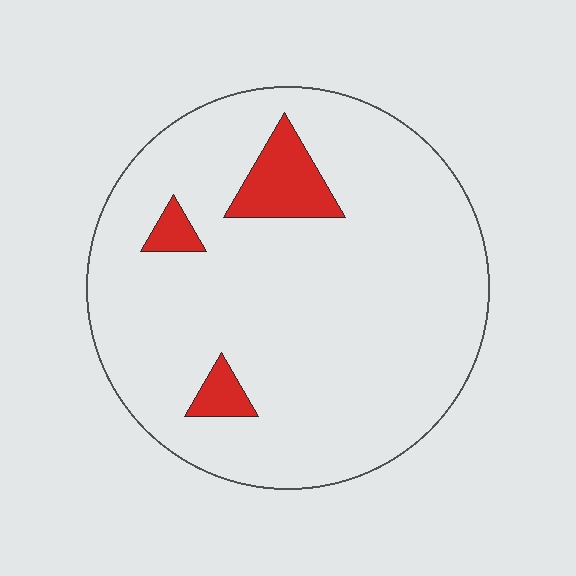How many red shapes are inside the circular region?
3.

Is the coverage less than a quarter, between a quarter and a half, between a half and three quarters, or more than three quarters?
Less than a quarter.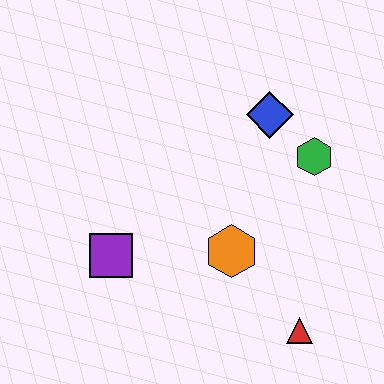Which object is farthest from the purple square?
The green hexagon is farthest from the purple square.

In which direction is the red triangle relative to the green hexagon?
The red triangle is below the green hexagon.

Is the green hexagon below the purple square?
No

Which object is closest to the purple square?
The orange hexagon is closest to the purple square.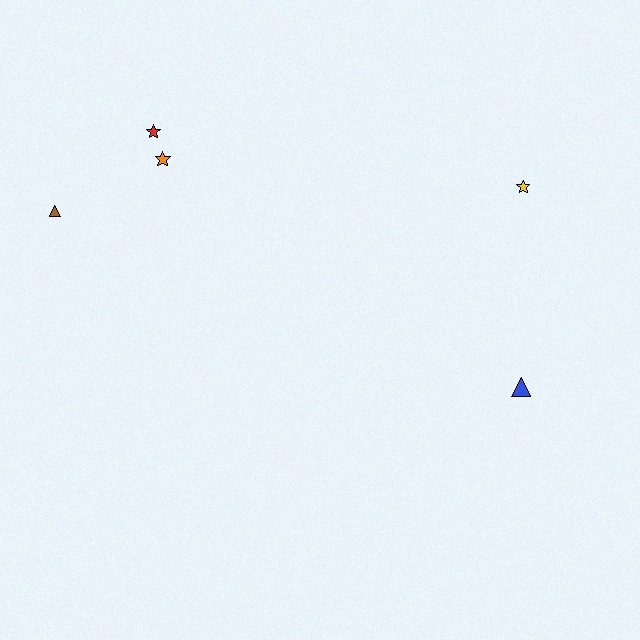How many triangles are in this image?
There are 2 triangles.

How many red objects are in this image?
There is 1 red object.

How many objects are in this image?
There are 5 objects.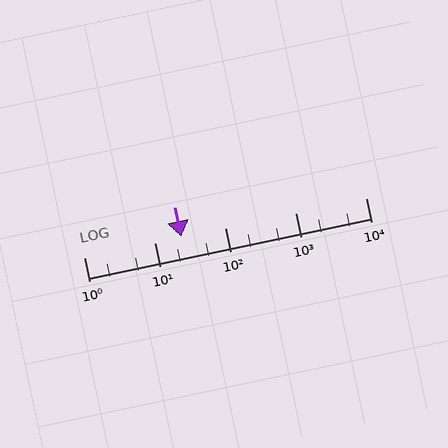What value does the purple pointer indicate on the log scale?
The pointer indicates approximately 24.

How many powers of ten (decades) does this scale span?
The scale spans 4 decades, from 1 to 10000.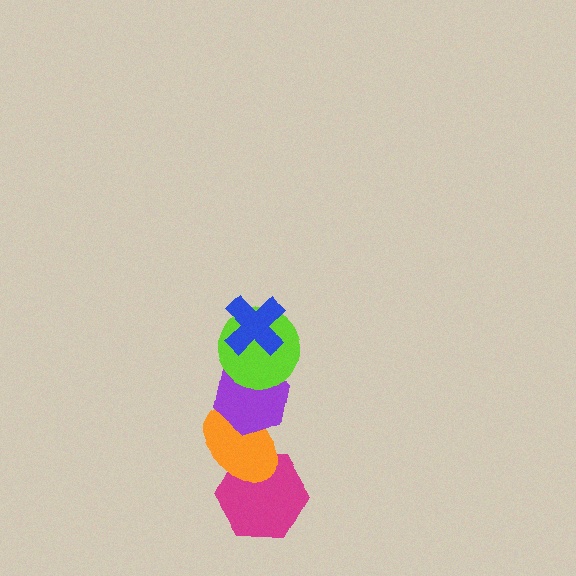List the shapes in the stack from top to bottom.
From top to bottom: the blue cross, the lime circle, the purple hexagon, the orange ellipse, the magenta hexagon.